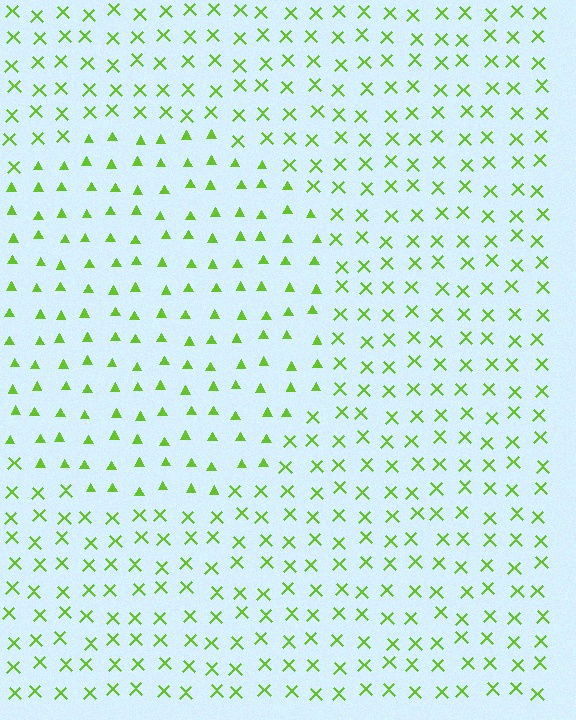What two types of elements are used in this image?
The image uses triangles inside the circle region and X marks outside it.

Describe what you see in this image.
The image is filled with small lime elements arranged in a uniform grid. A circle-shaped region contains triangles, while the surrounding area contains X marks. The boundary is defined purely by the change in element shape.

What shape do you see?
I see a circle.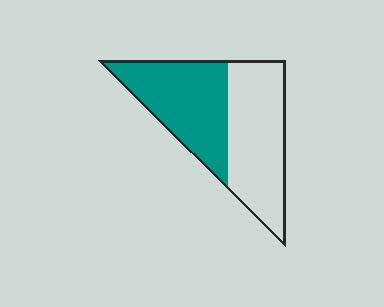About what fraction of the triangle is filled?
About one half (1/2).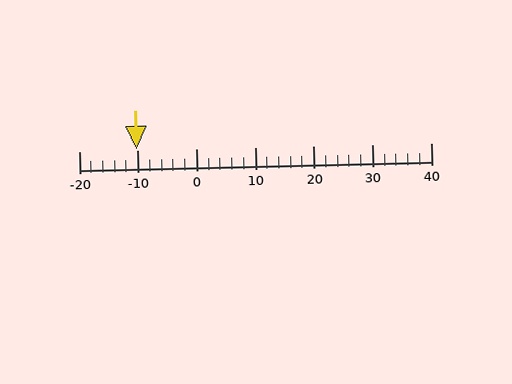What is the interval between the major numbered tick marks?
The major tick marks are spaced 10 units apart.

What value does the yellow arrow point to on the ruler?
The yellow arrow points to approximately -10.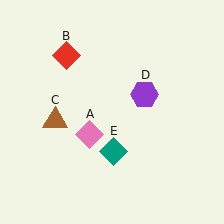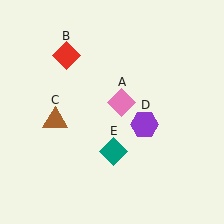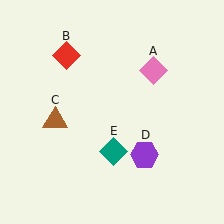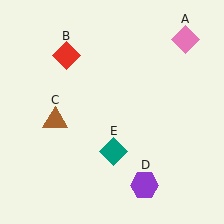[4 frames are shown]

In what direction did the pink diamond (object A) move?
The pink diamond (object A) moved up and to the right.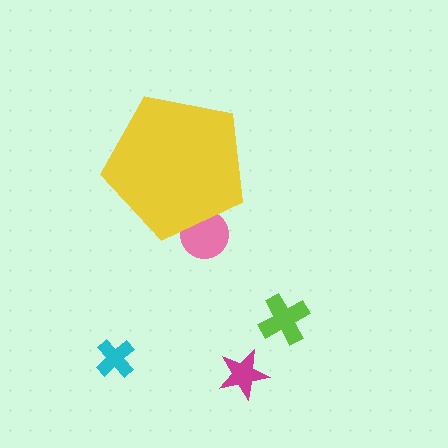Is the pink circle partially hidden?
Yes, the pink circle is partially hidden behind the yellow pentagon.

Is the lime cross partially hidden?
No, the lime cross is fully visible.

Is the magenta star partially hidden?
No, the magenta star is fully visible.